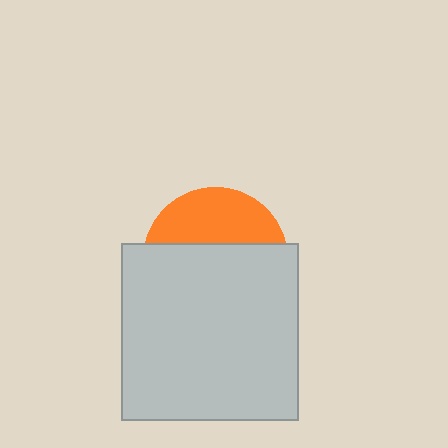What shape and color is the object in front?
The object in front is a light gray square.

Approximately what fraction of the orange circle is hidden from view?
Roughly 64% of the orange circle is hidden behind the light gray square.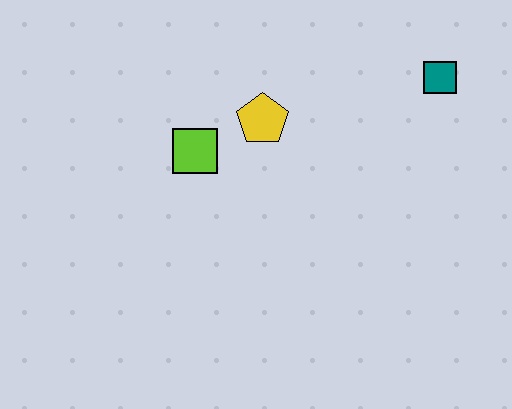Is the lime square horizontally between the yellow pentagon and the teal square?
No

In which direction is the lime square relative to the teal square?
The lime square is to the left of the teal square.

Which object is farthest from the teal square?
The lime square is farthest from the teal square.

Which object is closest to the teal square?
The yellow pentagon is closest to the teal square.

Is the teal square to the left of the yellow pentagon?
No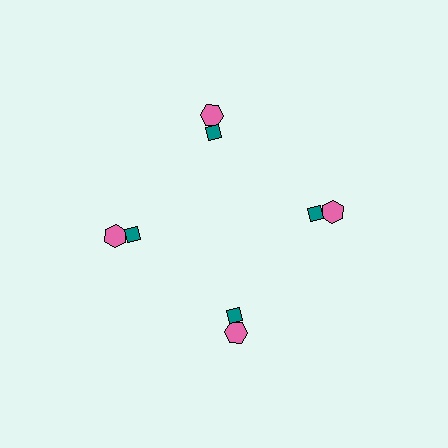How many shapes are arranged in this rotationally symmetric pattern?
There are 8 shapes, arranged in 4 groups of 2.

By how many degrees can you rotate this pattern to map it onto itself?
The pattern maps onto itself every 90 degrees of rotation.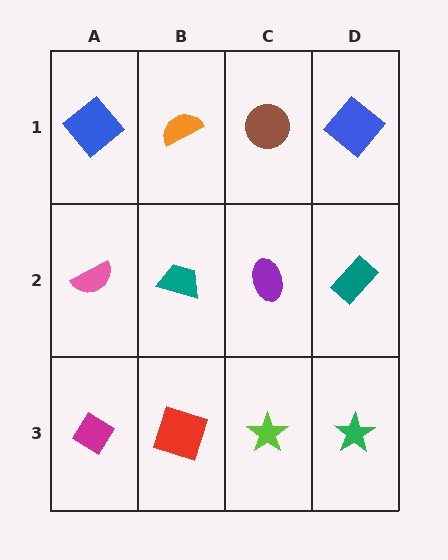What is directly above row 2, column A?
A blue diamond.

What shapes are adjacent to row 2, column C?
A brown circle (row 1, column C), a lime star (row 3, column C), a teal trapezoid (row 2, column B), a teal rectangle (row 2, column D).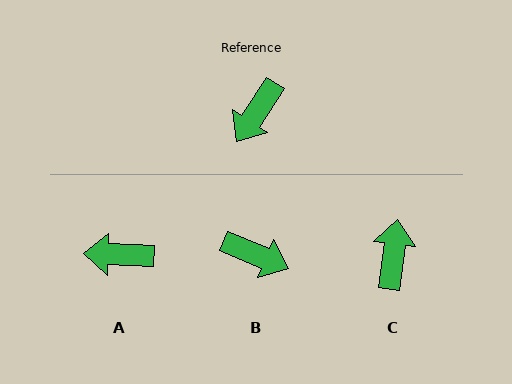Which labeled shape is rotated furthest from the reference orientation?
C, about 154 degrees away.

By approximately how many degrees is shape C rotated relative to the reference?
Approximately 154 degrees clockwise.